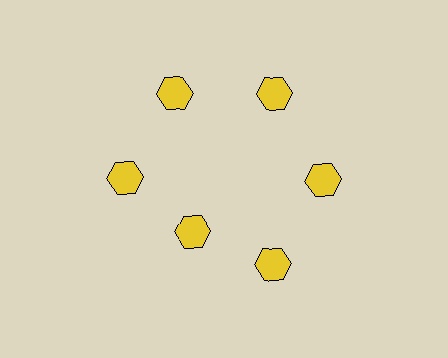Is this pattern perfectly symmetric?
No. The 6 yellow hexagons are arranged in a ring, but one element near the 7 o'clock position is pulled inward toward the center, breaking the 6-fold rotational symmetry.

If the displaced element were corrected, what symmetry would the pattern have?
It would have 6-fold rotational symmetry — the pattern would map onto itself every 60 degrees.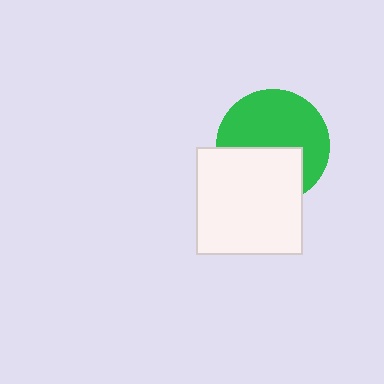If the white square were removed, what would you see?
You would see the complete green circle.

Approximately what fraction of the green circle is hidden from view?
Roughly 40% of the green circle is hidden behind the white square.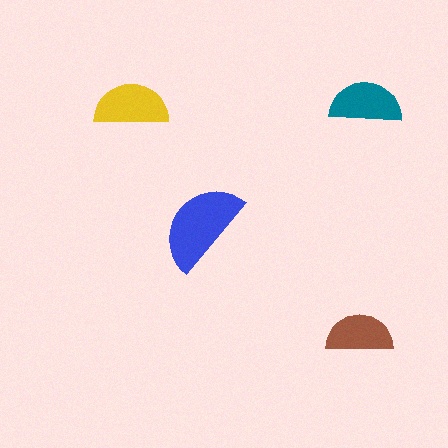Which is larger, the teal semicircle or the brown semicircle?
The teal one.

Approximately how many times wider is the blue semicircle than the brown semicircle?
About 1.5 times wider.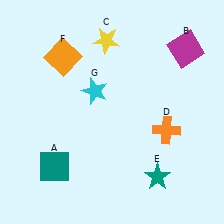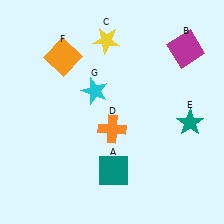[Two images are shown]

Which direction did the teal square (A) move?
The teal square (A) moved right.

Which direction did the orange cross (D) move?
The orange cross (D) moved left.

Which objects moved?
The objects that moved are: the teal square (A), the orange cross (D), the teal star (E).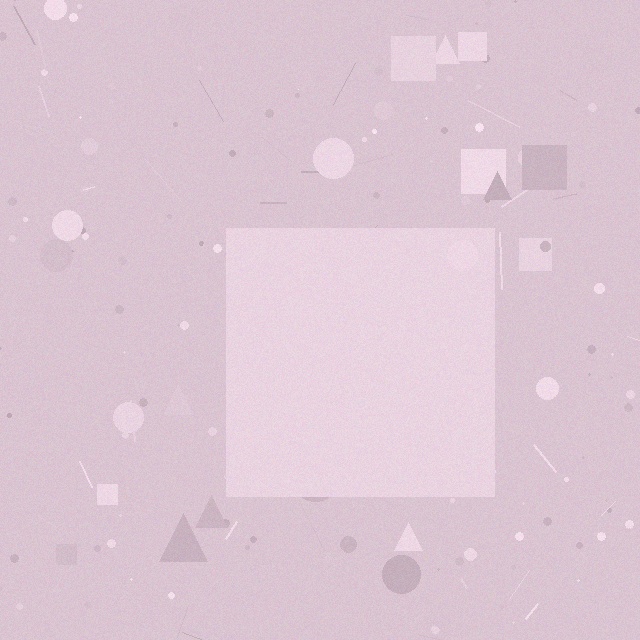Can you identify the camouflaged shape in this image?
The camouflaged shape is a square.